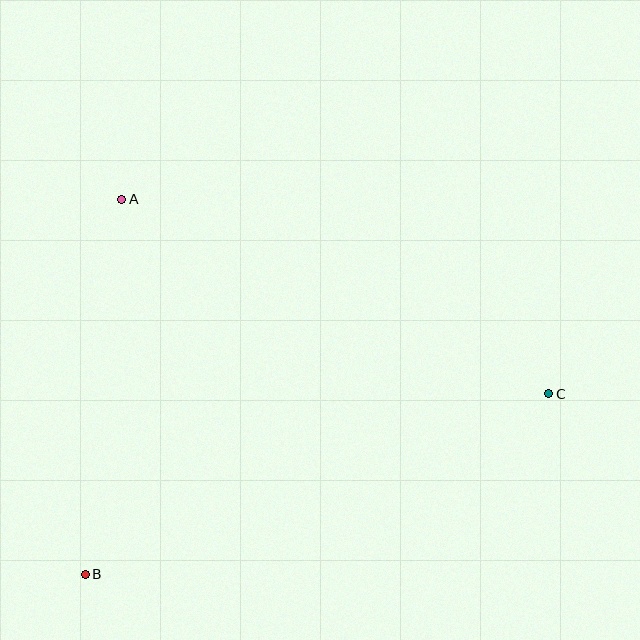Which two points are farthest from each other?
Points B and C are farthest from each other.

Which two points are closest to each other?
Points A and B are closest to each other.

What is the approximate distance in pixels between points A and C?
The distance between A and C is approximately 469 pixels.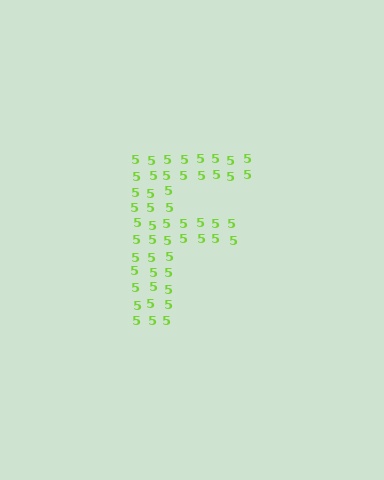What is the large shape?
The large shape is the letter F.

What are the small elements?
The small elements are digit 5's.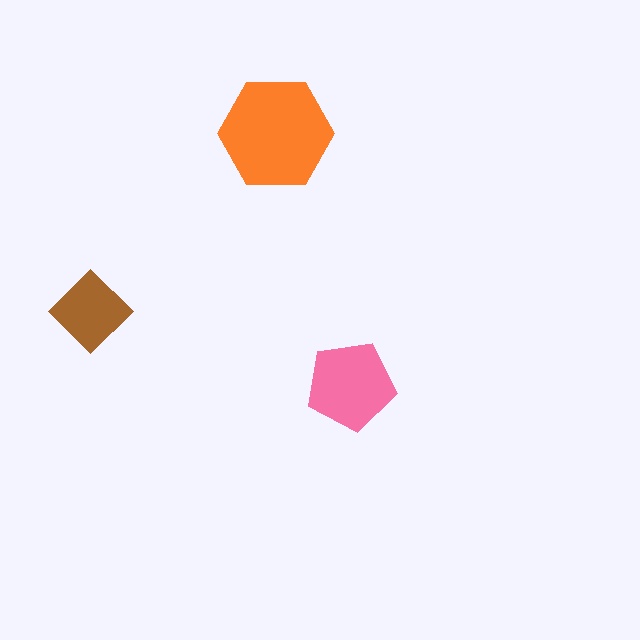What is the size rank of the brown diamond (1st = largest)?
3rd.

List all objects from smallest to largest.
The brown diamond, the pink pentagon, the orange hexagon.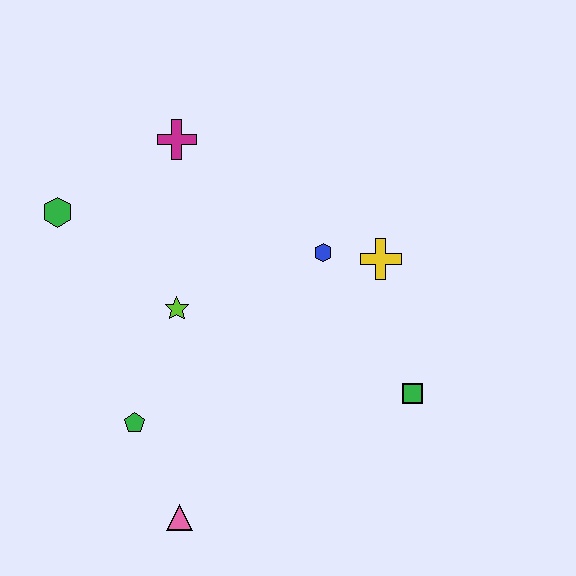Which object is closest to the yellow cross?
The blue hexagon is closest to the yellow cross.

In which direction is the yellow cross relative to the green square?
The yellow cross is above the green square.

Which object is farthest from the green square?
The green hexagon is farthest from the green square.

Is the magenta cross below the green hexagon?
No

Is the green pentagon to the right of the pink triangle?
No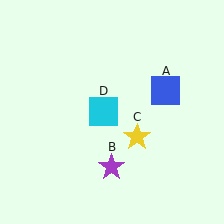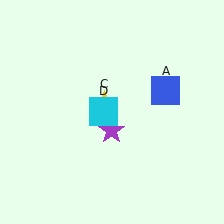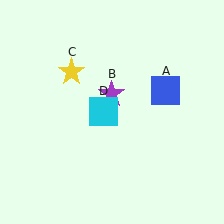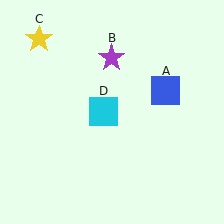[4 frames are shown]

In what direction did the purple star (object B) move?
The purple star (object B) moved up.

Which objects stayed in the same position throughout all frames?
Blue square (object A) and cyan square (object D) remained stationary.